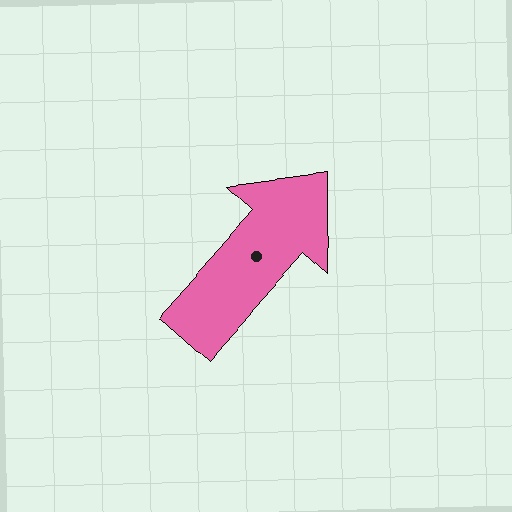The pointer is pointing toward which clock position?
Roughly 1 o'clock.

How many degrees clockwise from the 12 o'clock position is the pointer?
Approximately 42 degrees.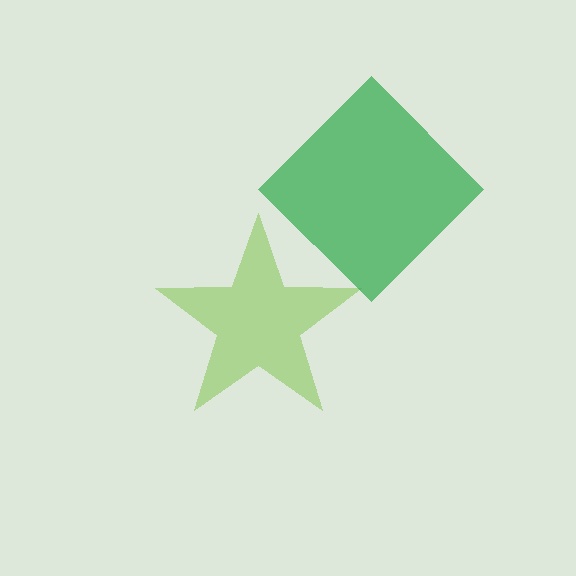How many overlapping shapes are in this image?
There are 2 overlapping shapes in the image.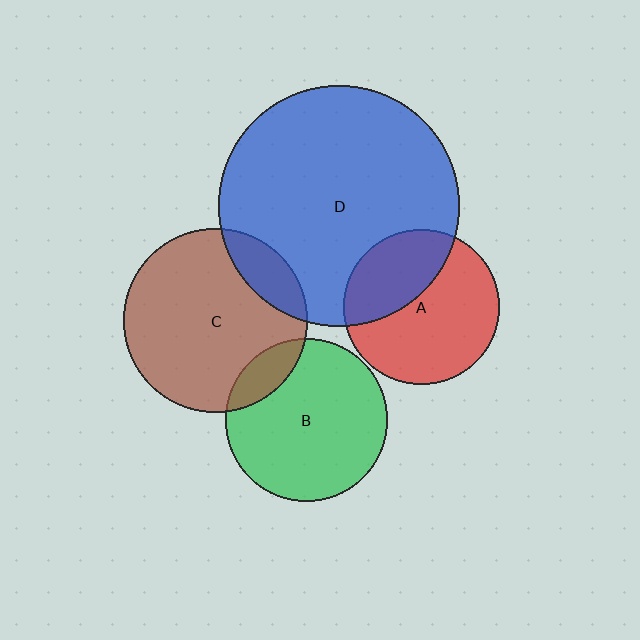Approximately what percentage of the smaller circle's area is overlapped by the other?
Approximately 15%.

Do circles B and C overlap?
Yes.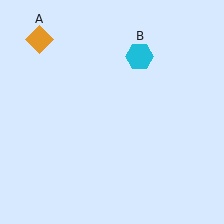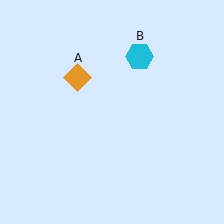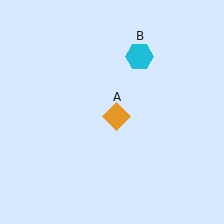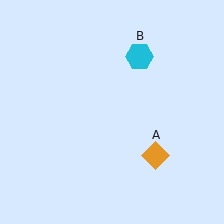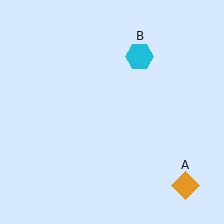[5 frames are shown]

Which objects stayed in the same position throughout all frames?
Cyan hexagon (object B) remained stationary.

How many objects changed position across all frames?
1 object changed position: orange diamond (object A).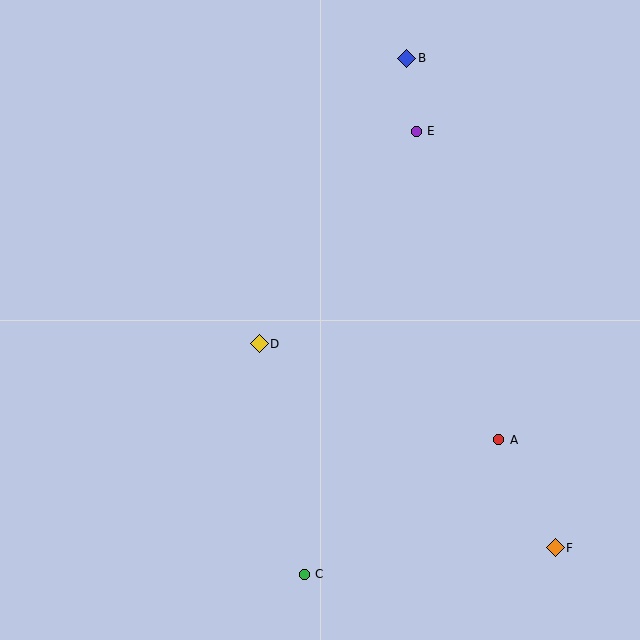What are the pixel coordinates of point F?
Point F is at (555, 548).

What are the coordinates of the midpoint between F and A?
The midpoint between F and A is at (527, 494).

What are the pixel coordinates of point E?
Point E is at (416, 131).